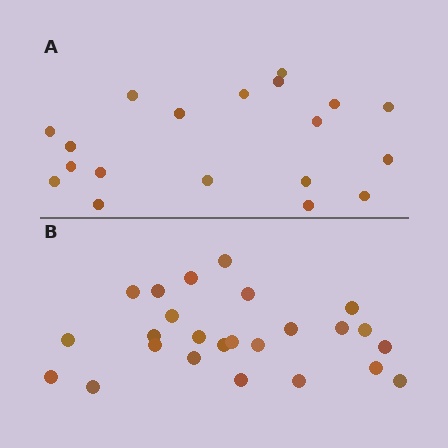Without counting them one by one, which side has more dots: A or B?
Region B (the bottom region) has more dots.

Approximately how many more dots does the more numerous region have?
Region B has about 6 more dots than region A.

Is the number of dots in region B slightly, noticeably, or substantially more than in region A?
Region B has noticeably more, but not dramatically so. The ratio is roughly 1.3 to 1.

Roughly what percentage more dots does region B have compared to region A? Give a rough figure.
About 30% more.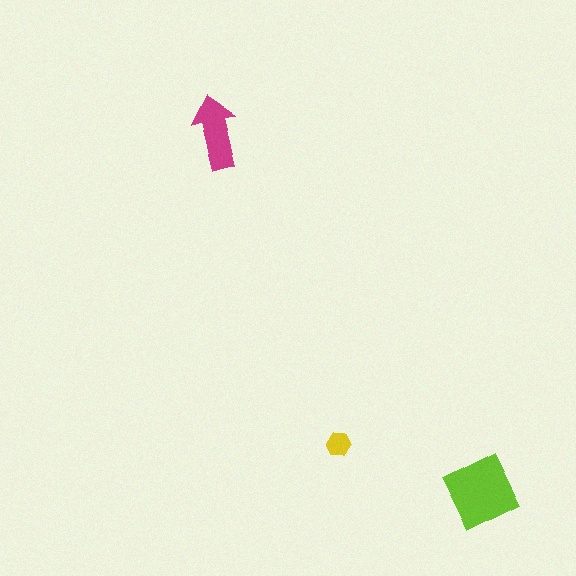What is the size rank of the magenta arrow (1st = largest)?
2nd.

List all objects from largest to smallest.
The lime diamond, the magenta arrow, the yellow hexagon.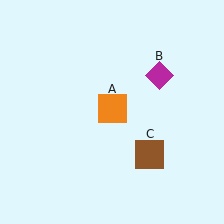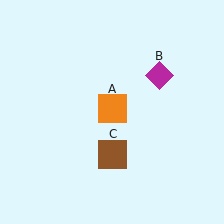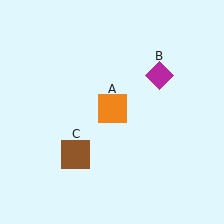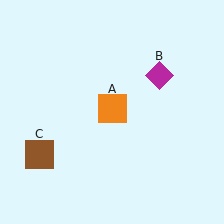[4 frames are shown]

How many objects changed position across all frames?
1 object changed position: brown square (object C).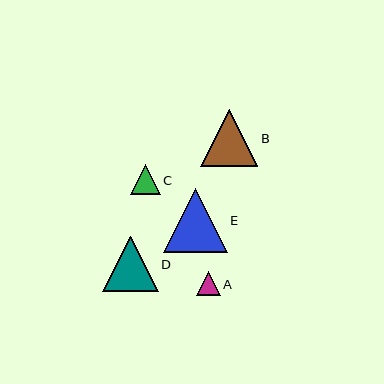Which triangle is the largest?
Triangle E is the largest with a size of approximately 64 pixels.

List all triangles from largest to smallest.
From largest to smallest: E, B, D, C, A.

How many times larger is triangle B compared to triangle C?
Triangle B is approximately 1.9 times the size of triangle C.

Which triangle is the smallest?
Triangle A is the smallest with a size of approximately 24 pixels.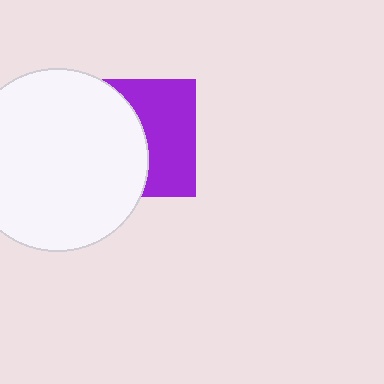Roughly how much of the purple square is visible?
About half of it is visible (roughly 48%).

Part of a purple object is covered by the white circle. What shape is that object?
It is a square.